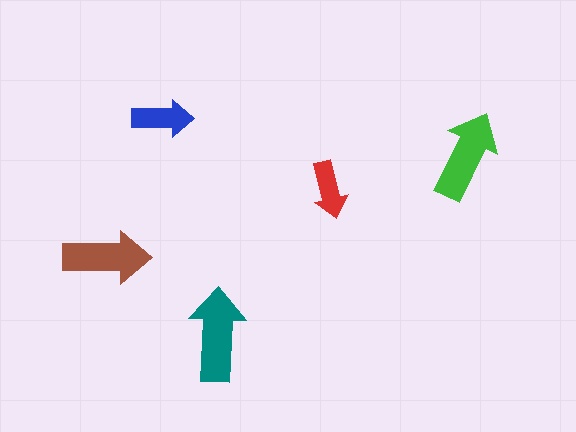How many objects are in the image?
There are 5 objects in the image.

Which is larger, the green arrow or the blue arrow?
The green one.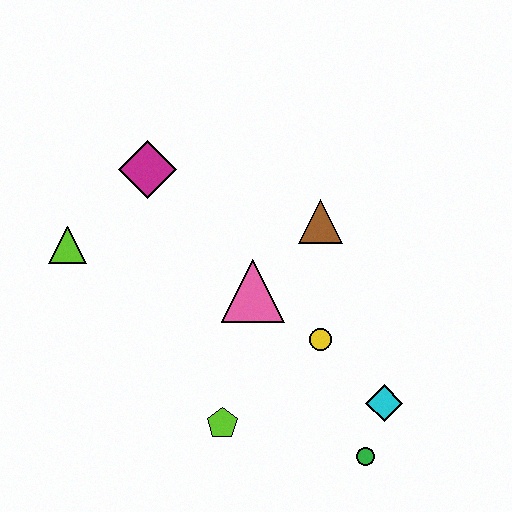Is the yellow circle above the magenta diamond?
No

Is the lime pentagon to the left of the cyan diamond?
Yes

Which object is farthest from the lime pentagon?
The magenta diamond is farthest from the lime pentagon.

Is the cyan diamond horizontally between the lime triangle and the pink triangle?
No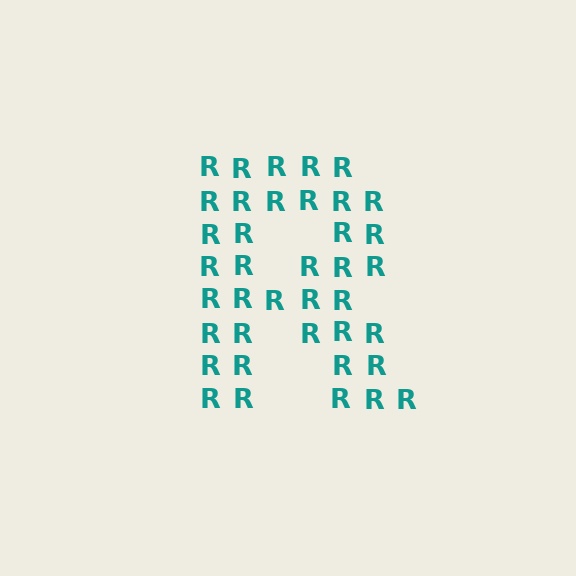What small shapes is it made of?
It is made of small letter R's.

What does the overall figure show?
The overall figure shows the letter R.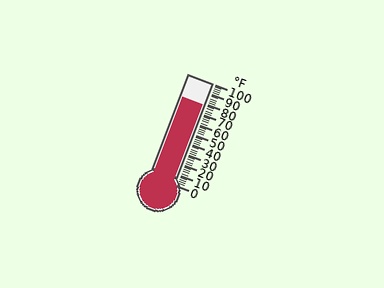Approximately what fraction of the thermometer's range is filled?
The thermometer is filled to approximately 80% of its range.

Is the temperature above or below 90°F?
The temperature is below 90°F.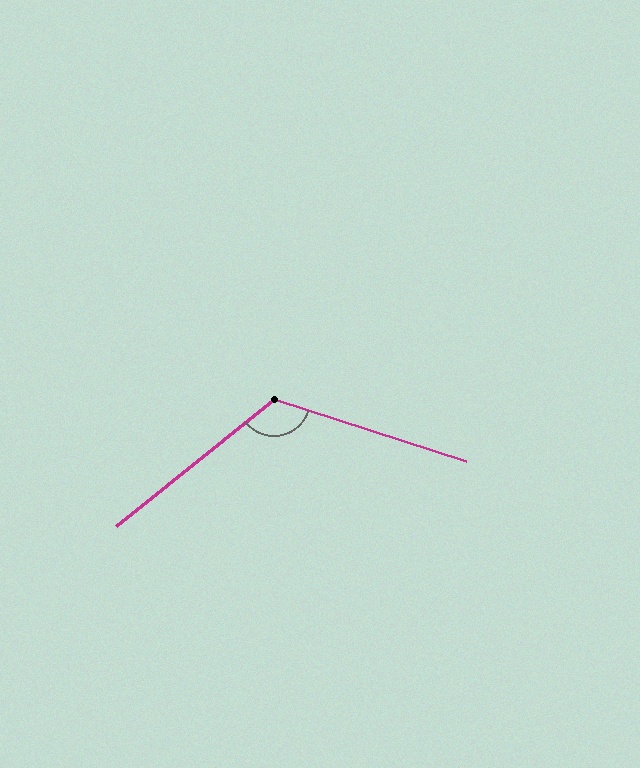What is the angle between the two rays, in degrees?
Approximately 123 degrees.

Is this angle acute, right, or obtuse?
It is obtuse.